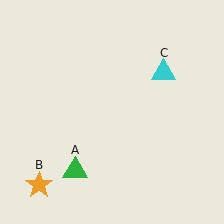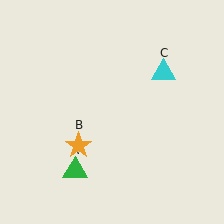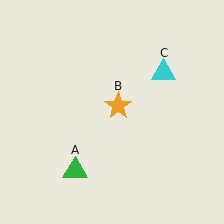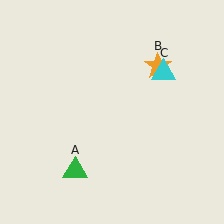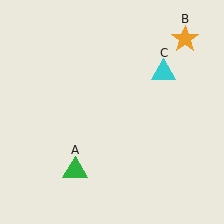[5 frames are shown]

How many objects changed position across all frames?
1 object changed position: orange star (object B).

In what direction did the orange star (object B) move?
The orange star (object B) moved up and to the right.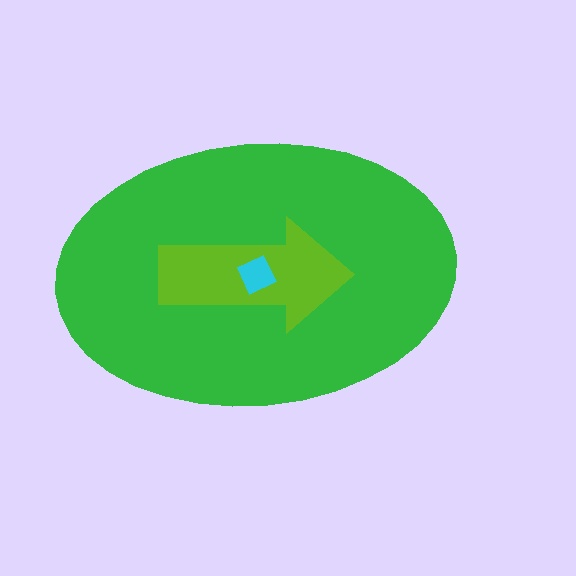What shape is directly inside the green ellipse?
The lime arrow.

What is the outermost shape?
The green ellipse.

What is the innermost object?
The cyan diamond.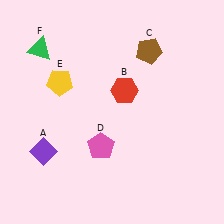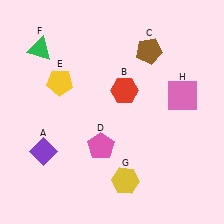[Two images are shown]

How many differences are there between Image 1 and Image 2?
There are 2 differences between the two images.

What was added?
A yellow hexagon (G), a pink square (H) were added in Image 2.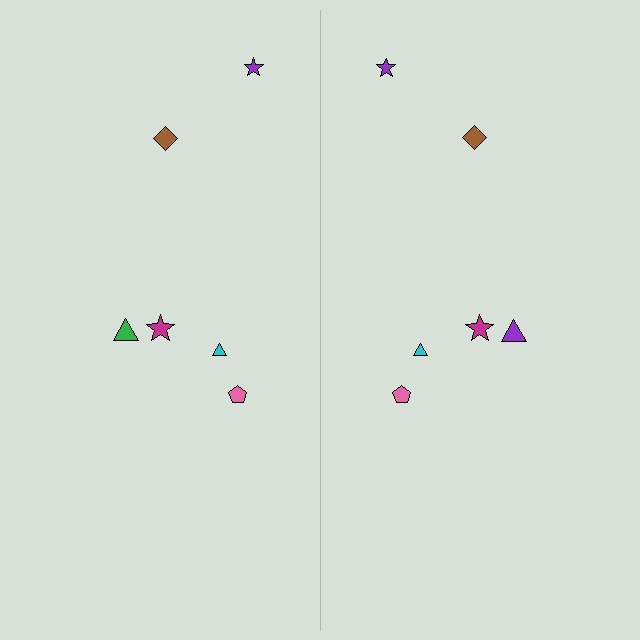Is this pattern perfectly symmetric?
No, the pattern is not perfectly symmetric. The purple triangle on the right side breaks the symmetry — its mirror counterpart is green.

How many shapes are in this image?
There are 12 shapes in this image.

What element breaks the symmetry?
The purple triangle on the right side breaks the symmetry — its mirror counterpart is green.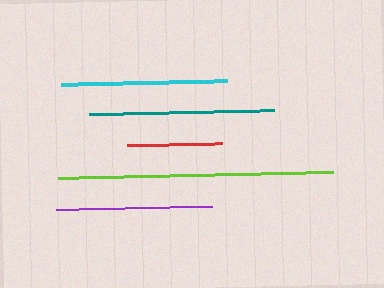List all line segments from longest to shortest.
From longest to shortest: lime, teal, cyan, purple, red.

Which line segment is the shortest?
The red line is the shortest at approximately 96 pixels.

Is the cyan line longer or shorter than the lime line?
The lime line is longer than the cyan line.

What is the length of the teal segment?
The teal segment is approximately 185 pixels long.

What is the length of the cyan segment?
The cyan segment is approximately 167 pixels long.